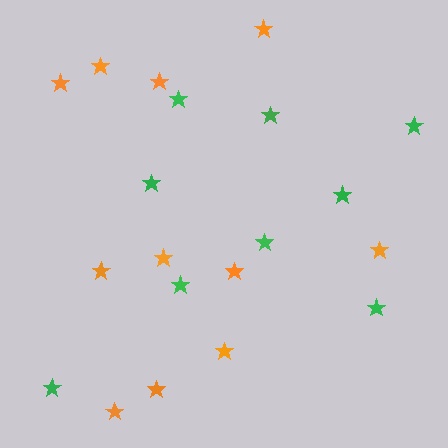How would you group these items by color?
There are 2 groups: one group of green stars (9) and one group of orange stars (11).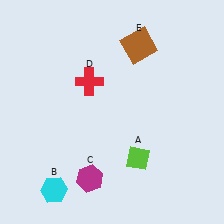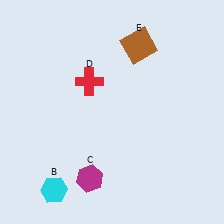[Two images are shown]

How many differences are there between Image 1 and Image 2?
There is 1 difference between the two images.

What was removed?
The lime diamond (A) was removed in Image 2.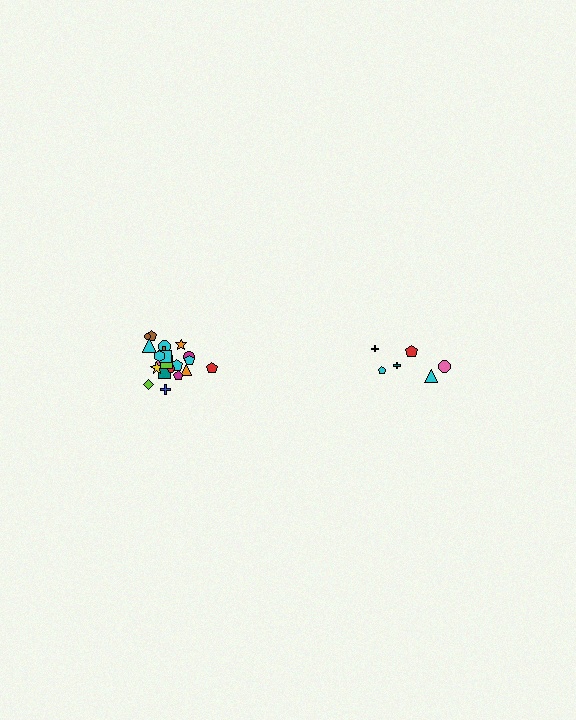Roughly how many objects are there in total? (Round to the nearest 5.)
Roughly 30 objects in total.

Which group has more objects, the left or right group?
The left group.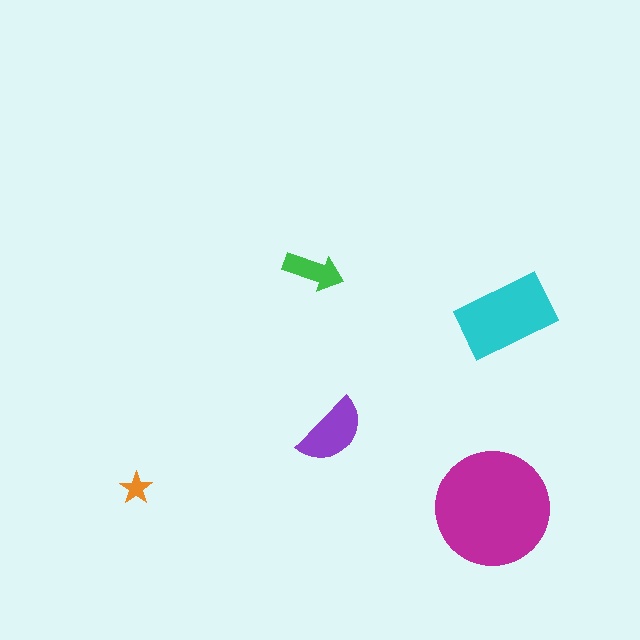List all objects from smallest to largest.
The orange star, the green arrow, the purple semicircle, the cyan rectangle, the magenta circle.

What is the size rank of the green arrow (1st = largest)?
4th.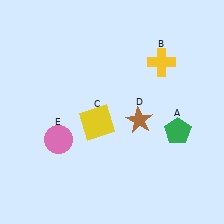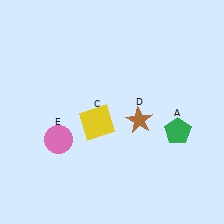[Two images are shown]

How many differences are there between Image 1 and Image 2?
There is 1 difference between the two images.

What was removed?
The yellow cross (B) was removed in Image 2.